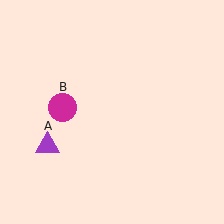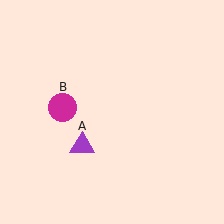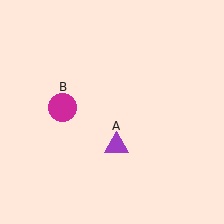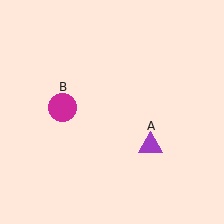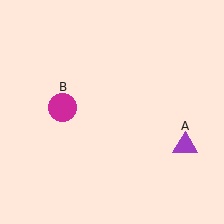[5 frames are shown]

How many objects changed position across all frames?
1 object changed position: purple triangle (object A).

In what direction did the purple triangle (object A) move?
The purple triangle (object A) moved right.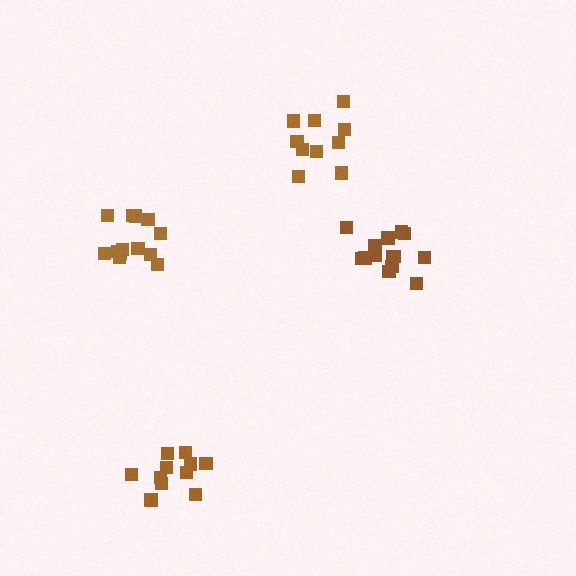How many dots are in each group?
Group 1: 13 dots, Group 2: 14 dots, Group 3: 11 dots, Group 4: 10 dots (48 total).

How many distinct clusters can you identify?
There are 4 distinct clusters.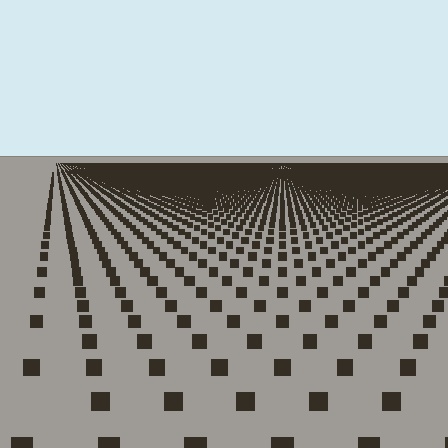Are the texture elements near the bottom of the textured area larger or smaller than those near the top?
Larger. Near the bottom, elements are closer to the viewer and appear at a bigger on-screen size.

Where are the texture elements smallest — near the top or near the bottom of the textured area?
Near the top.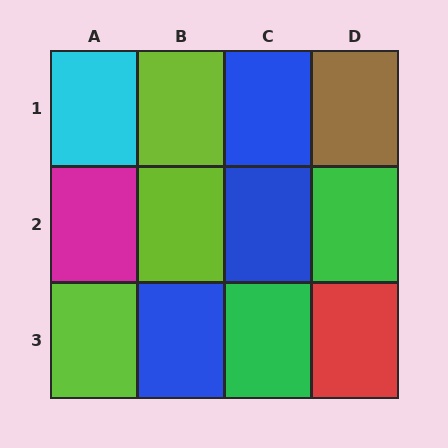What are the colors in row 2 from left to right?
Magenta, lime, blue, green.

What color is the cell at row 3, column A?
Lime.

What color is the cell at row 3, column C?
Green.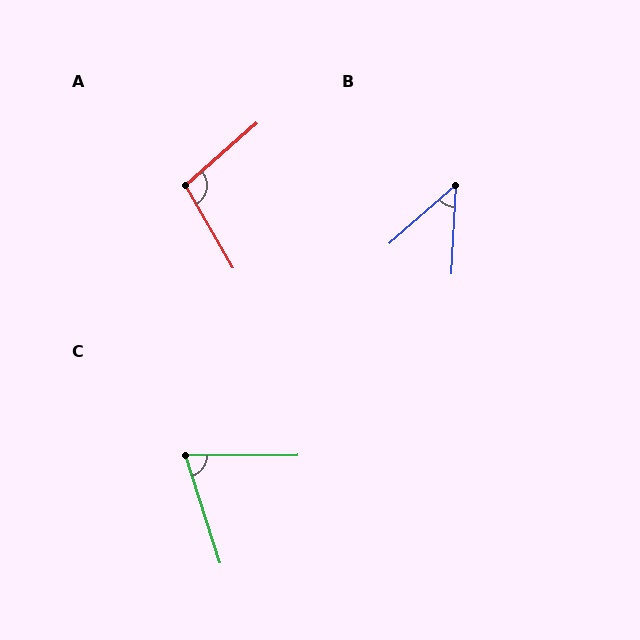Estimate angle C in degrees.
Approximately 72 degrees.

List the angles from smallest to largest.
B (46°), C (72°), A (101°).